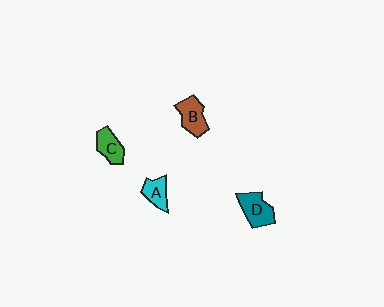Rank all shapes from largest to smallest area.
From largest to smallest: D (teal), B (brown), C (green), A (cyan).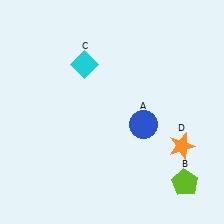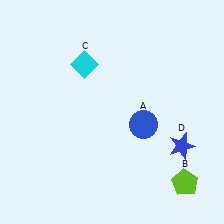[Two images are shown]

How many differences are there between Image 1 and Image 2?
There is 1 difference between the two images.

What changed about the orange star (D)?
In Image 1, D is orange. In Image 2, it changed to blue.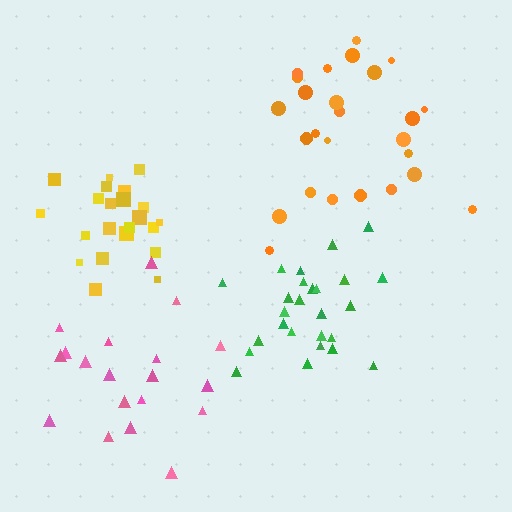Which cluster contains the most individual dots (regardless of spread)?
Green (26).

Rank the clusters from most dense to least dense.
yellow, green, pink, orange.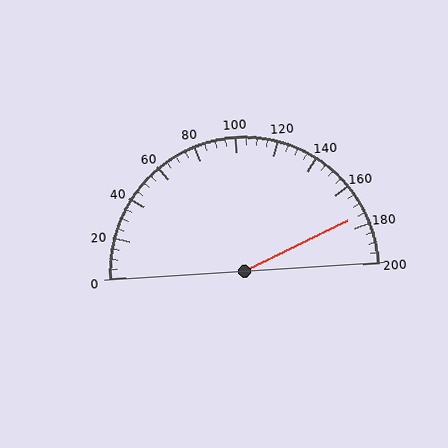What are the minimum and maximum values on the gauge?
The gauge ranges from 0 to 200.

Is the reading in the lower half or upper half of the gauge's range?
The reading is in the upper half of the range (0 to 200).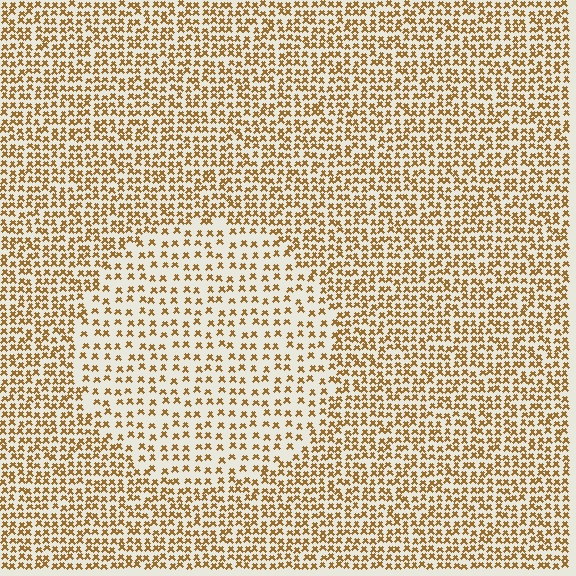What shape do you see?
I see a circle.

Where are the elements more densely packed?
The elements are more densely packed outside the circle boundary.